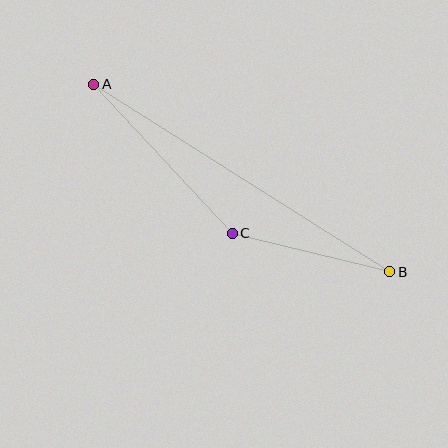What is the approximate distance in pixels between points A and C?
The distance between A and C is approximately 203 pixels.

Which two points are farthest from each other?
Points A and B are farthest from each other.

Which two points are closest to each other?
Points B and C are closest to each other.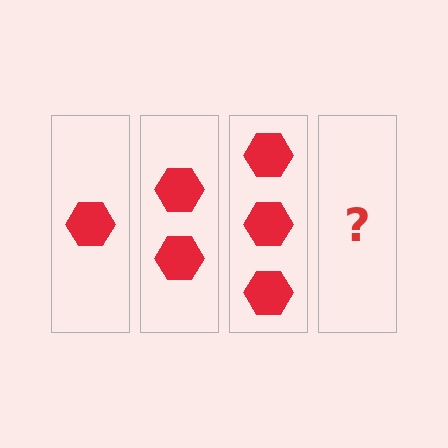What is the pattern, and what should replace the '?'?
The pattern is that each step adds one more hexagon. The '?' should be 4 hexagons.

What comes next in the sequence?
The next element should be 4 hexagons.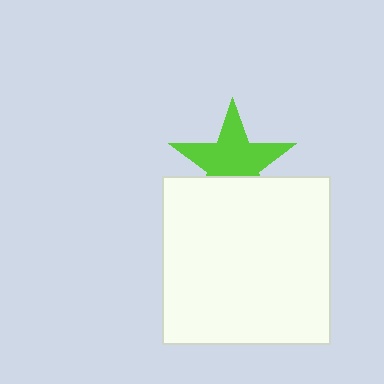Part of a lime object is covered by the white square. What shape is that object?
It is a star.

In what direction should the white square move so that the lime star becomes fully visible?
The white square should move down. That is the shortest direction to clear the overlap and leave the lime star fully visible.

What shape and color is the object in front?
The object in front is a white square.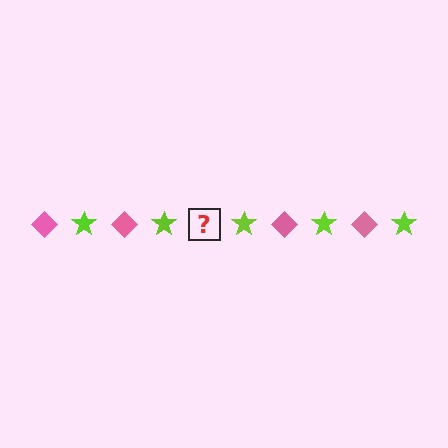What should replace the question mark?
The question mark should be replaced with a pink diamond.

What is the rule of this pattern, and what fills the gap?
The rule is that the pattern alternates between pink diamond and lime star. The gap should be filled with a pink diamond.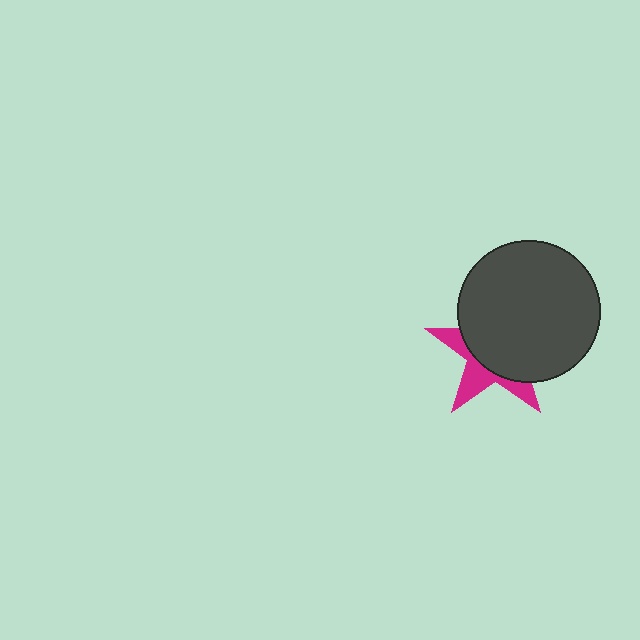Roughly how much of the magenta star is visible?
A small part of it is visible (roughly 35%).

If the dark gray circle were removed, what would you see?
You would see the complete magenta star.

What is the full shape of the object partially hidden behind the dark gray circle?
The partially hidden object is a magenta star.